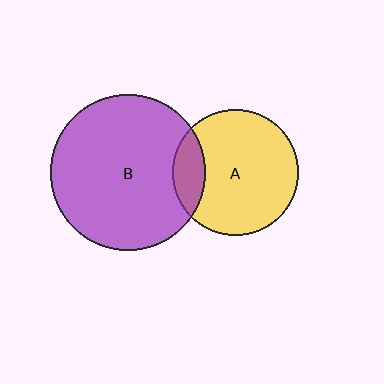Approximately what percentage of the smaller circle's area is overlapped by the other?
Approximately 15%.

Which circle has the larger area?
Circle B (purple).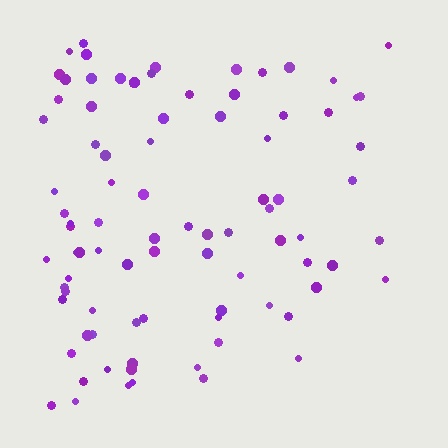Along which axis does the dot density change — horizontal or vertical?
Horizontal.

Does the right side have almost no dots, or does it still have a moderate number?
Still a moderate number, just noticeably fewer than the left.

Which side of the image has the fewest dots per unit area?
The right.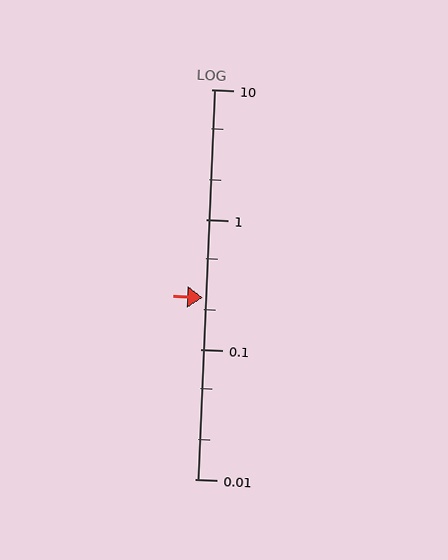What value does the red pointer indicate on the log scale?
The pointer indicates approximately 0.25.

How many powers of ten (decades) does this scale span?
The scale spans 3 decades, from 0.01 to 10.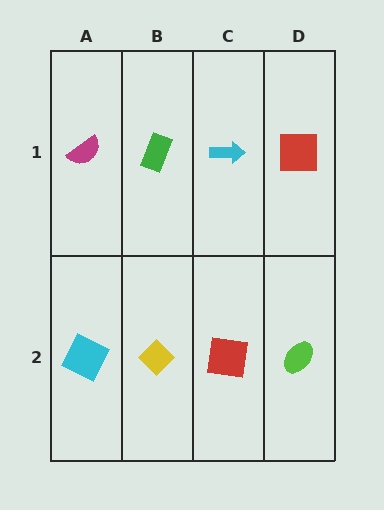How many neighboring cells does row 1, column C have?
3.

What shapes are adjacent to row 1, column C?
A red square (row 2, column C), a green rectangle (row 1, column B), a red square (row 1, column D).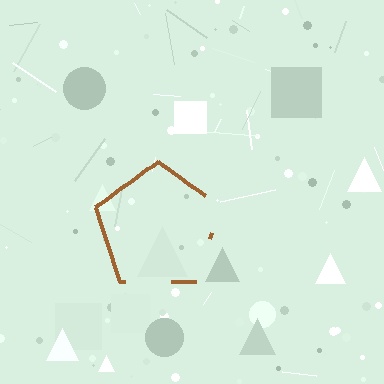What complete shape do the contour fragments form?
The contour fragments form a pentagon.